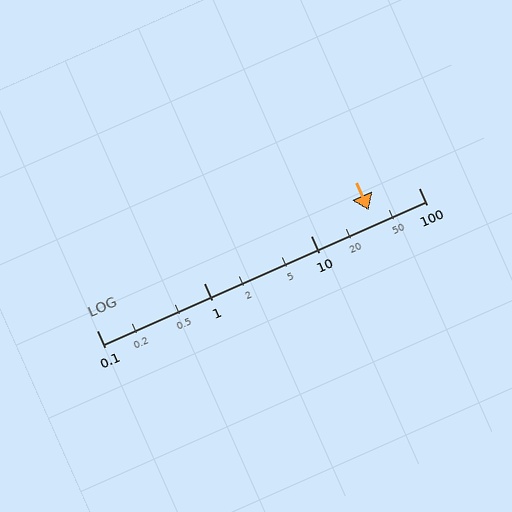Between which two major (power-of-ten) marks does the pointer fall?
The pointer is between 10 and 100.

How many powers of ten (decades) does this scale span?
The scale spans 3 decades, from 0.1 to 100.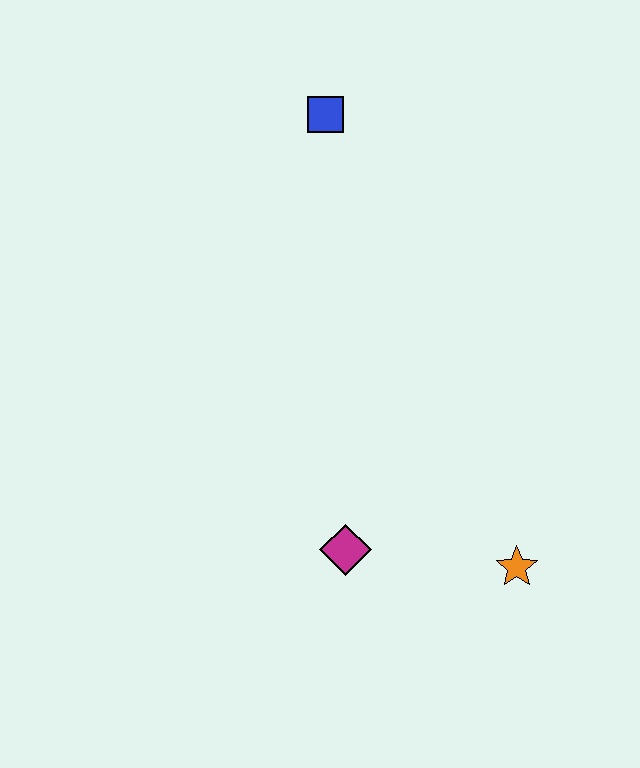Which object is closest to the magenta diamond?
The orange star is closest to the magenta diamond.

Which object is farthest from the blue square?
The orange star is farthest from the blue square.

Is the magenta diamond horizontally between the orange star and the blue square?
Yes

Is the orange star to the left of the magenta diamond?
No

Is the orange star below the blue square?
Yes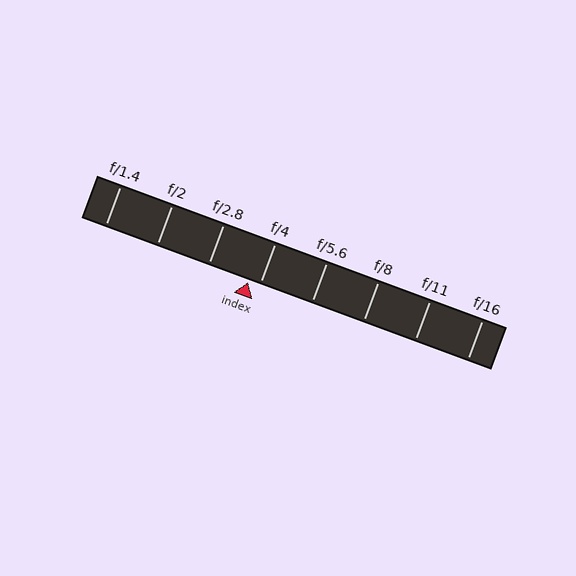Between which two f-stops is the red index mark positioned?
The index mark is between f/2.8 and f/4.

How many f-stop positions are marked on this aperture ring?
There are 8 f-stop positions marked.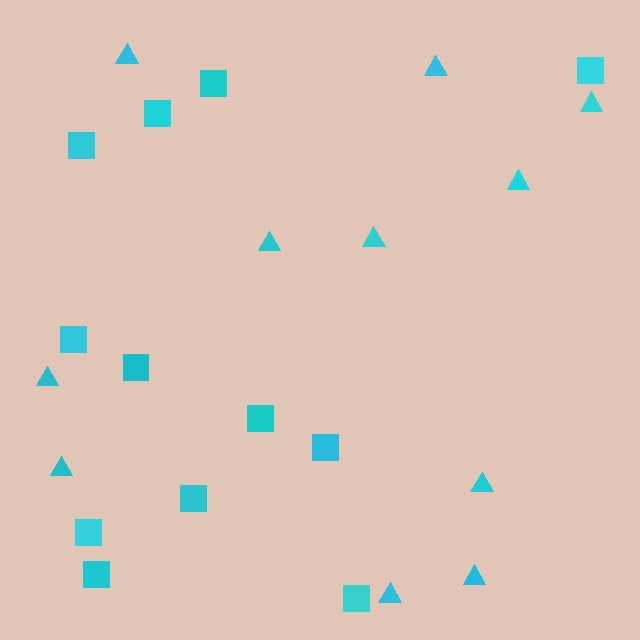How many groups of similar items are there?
There are 2 groups: one group of triangles (11) and one group of squares (12).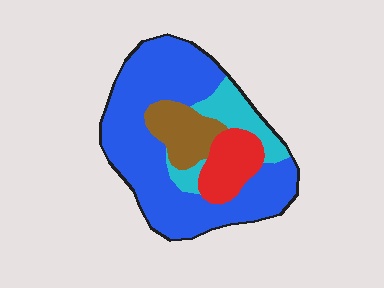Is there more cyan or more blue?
Blue.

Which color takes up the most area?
Blue, at roughly 60%.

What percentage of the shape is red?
Red takes up about one eighth (1/8) of the shape.